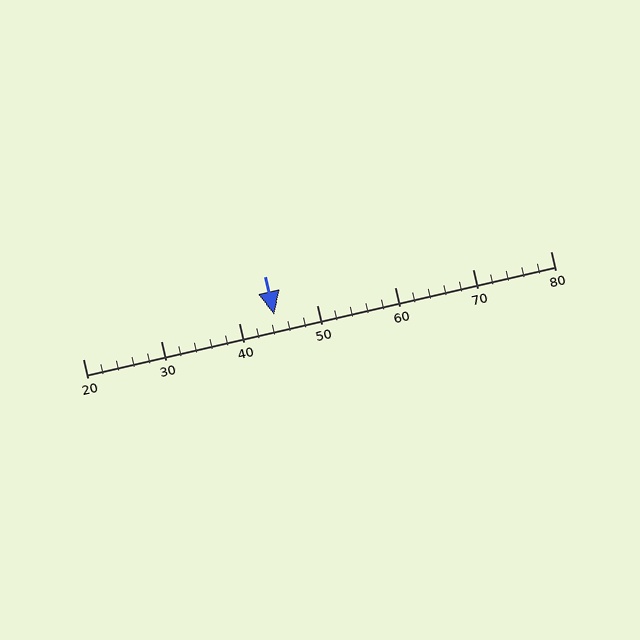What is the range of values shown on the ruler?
The ruler shows values from 20 to 80.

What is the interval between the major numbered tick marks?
The major tick marks are spaced 10 units apart.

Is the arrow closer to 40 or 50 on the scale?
The arrow is closer to 40.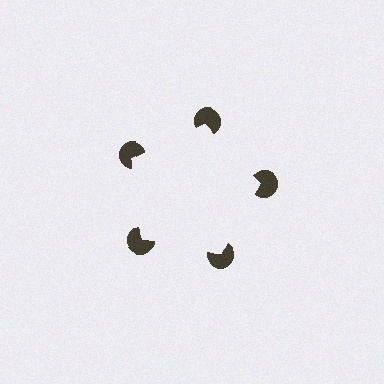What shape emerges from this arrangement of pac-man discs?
An illusory pentagon — its edges are inferred from the aligned wedge cuts in the pac-man discs, not physically drawn.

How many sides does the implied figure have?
5 sides.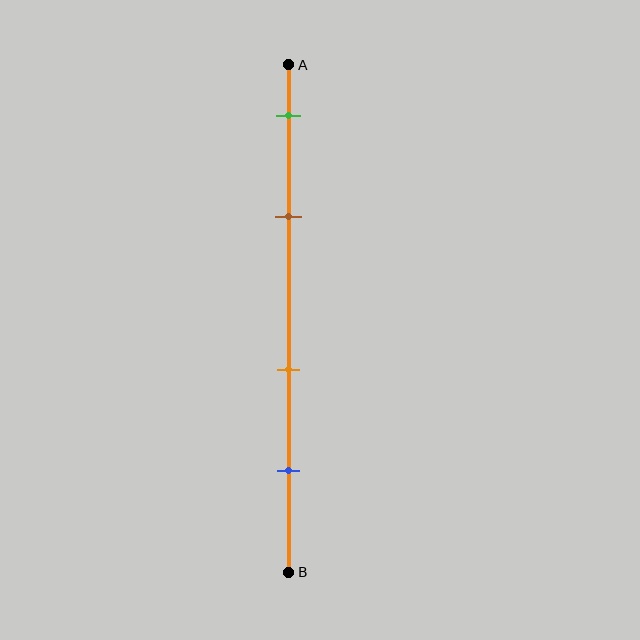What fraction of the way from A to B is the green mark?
The green mark is approximately 10% (0.1) of the way from A to B.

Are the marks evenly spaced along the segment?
No, the marks are not evenly spaced.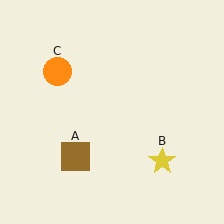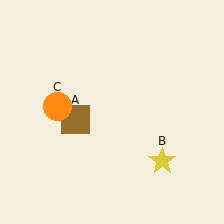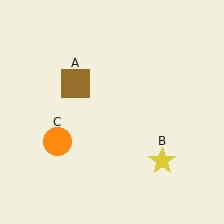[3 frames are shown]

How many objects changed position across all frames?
2 objects changed position: brown square (object A), orange circle (object C).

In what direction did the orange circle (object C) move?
The orange circle (object C) moved down.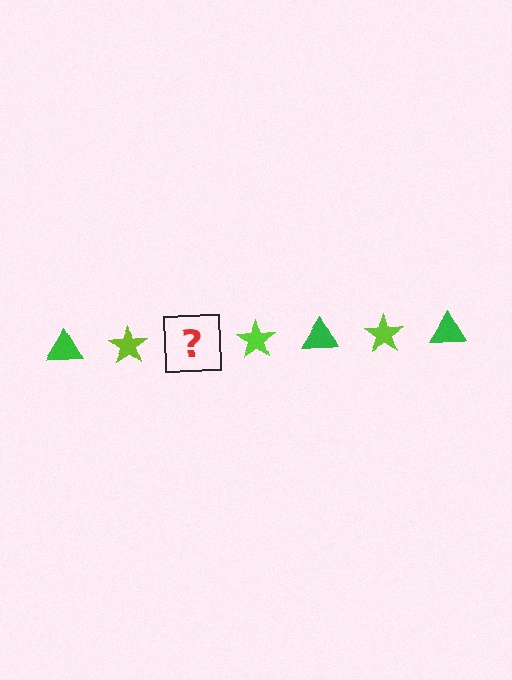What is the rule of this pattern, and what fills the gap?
The rule is that the pattern alternates between green triangle and lime star. The gap should be filled with a green triangle.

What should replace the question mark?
The question mark should be replaced with a green triangle.